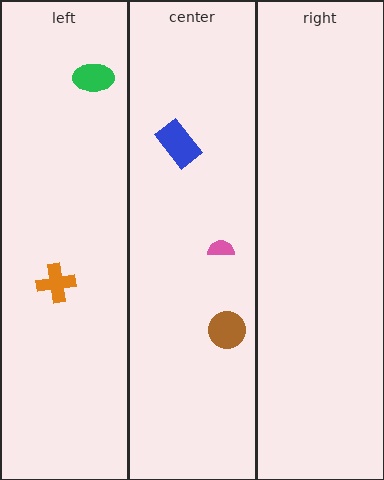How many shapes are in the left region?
2.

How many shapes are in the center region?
3.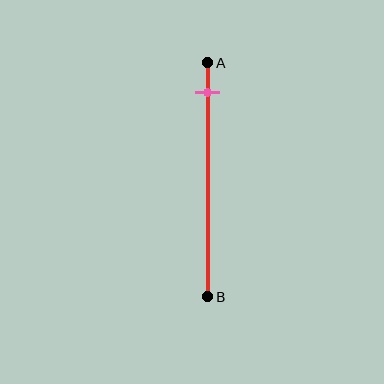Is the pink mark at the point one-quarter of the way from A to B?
No, the mark is at about 15% from A, not at the 25% one-quarter point.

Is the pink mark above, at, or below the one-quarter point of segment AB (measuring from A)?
The pink mark is above the one-quarter point of segment AB.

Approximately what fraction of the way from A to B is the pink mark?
The pink mark is approximately 15% of the way from A to B.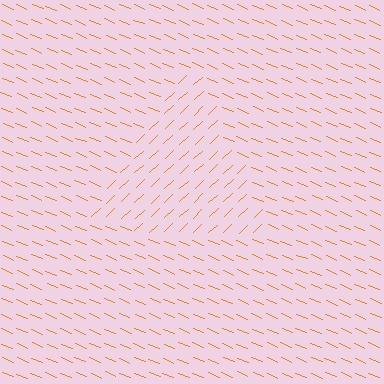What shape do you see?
I see a triangle.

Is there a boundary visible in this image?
Yes, there is a texture boundary formed by a change in line orientation.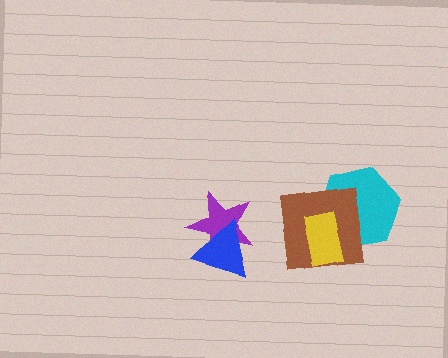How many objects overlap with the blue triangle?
1 object overlaps with the blue triangle.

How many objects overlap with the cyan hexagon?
2 objects overlap with the cyan hexagon.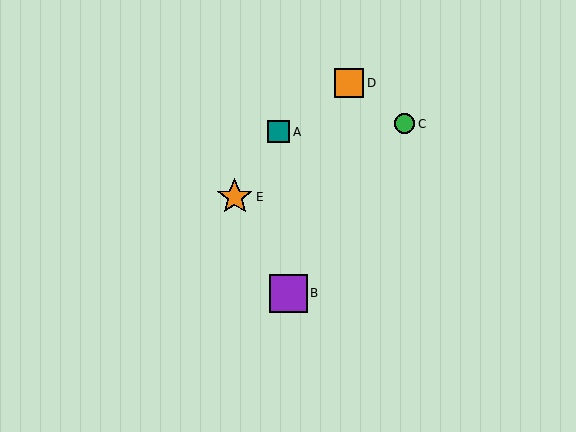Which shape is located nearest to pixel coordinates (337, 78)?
The orange square (labeled D) at (349, 83) is nearest to that location.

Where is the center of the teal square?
The center of the teal square is at (279, 132).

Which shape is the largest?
The purple square (labeled B) is the largest.